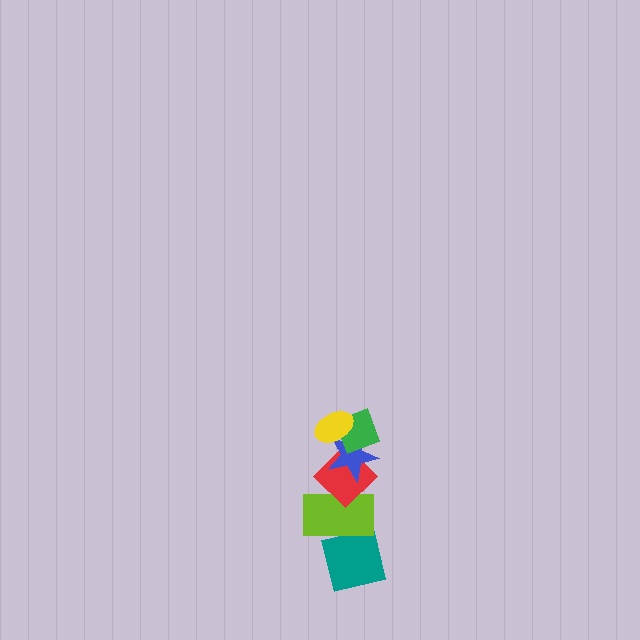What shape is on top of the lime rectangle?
The red diamond is on top of the lime rectangle.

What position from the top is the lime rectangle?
The lime rectangle is 5th from the top.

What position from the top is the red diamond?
The red diamond is 4th from the top.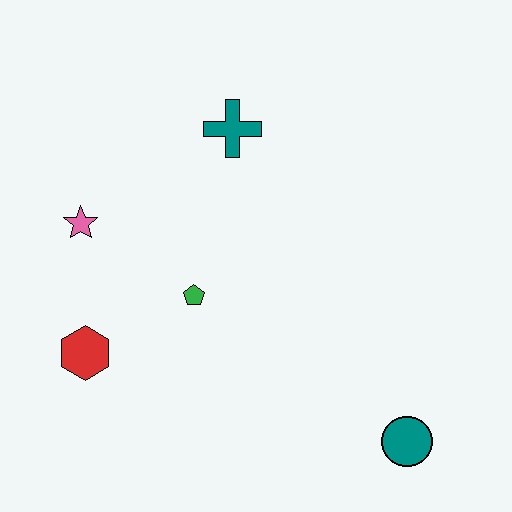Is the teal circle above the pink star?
No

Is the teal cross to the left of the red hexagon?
No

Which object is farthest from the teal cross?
The teal circle is farthest from the teal cross.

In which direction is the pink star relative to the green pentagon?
The pink star is to the left of the green pentagon.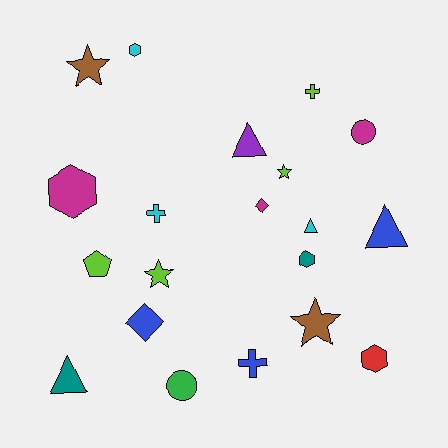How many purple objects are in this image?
There is 1 purple object.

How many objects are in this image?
There are 20 objects.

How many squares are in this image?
There are no squares.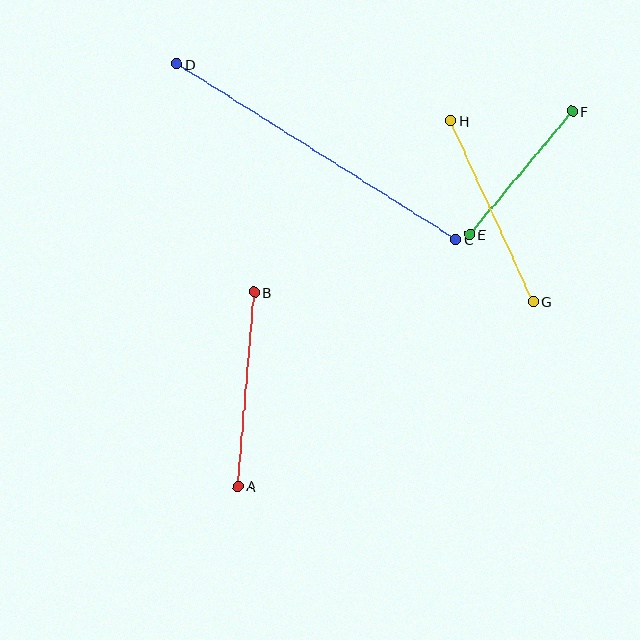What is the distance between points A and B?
The distance is approximately 195 pixels.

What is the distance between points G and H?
The distance is approximately 199 pixels.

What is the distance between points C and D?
The distance is approximately 330 pixels.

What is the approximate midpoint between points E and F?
The midpoint is at approximately (521, 173) pixels.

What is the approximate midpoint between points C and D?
The midpoint is at approximately (316, 152) pixels.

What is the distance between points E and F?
The distance is approximately 160 pixels.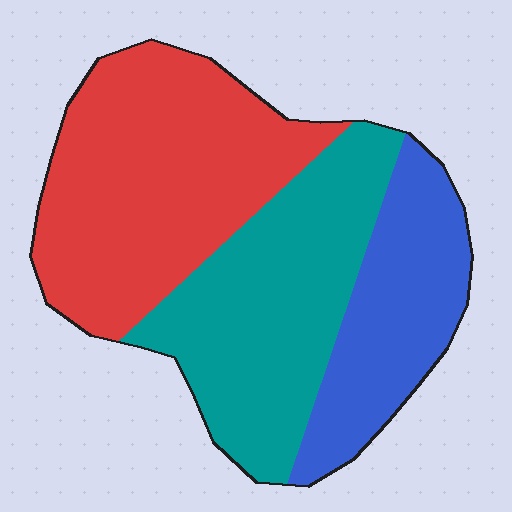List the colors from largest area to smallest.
From largest to smallest: red, teal, blue.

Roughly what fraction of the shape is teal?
Teal takes up between a third and a half of the shape.